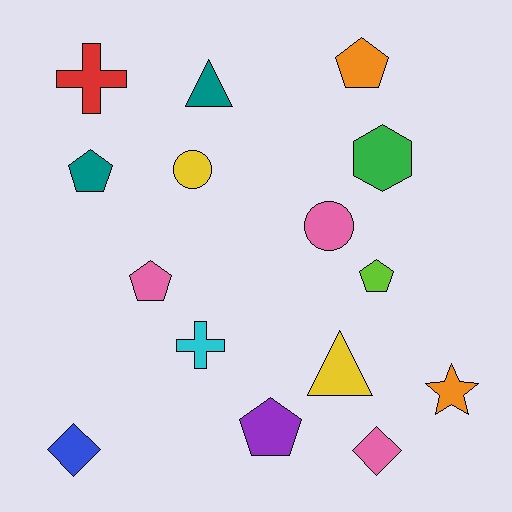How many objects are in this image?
There are 15 objects.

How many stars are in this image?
There is 1 star.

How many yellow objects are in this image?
There are 2 yellow objects.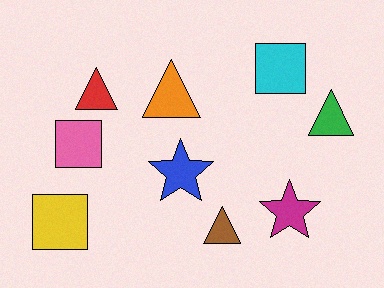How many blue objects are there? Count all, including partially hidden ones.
There is 1 blue object.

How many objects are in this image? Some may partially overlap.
There are 9 objects.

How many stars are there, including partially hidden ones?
There are 2 stars.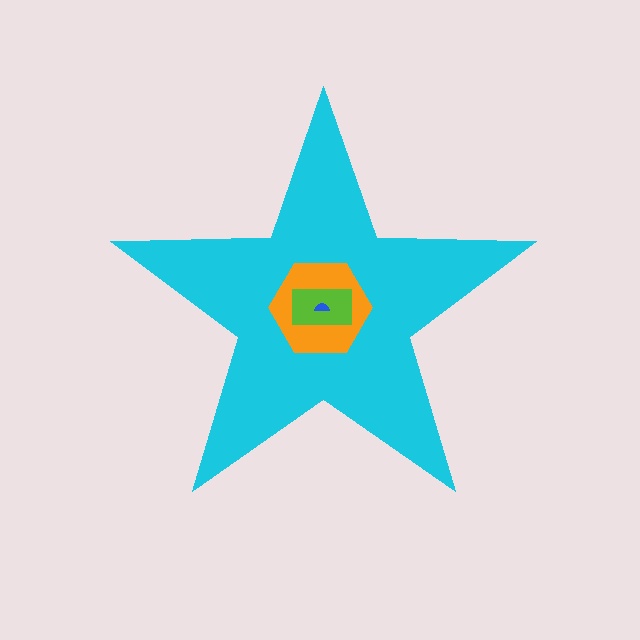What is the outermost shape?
The cyan star.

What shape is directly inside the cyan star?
The orange hexagon.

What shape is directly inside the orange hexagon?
The lime rectangle.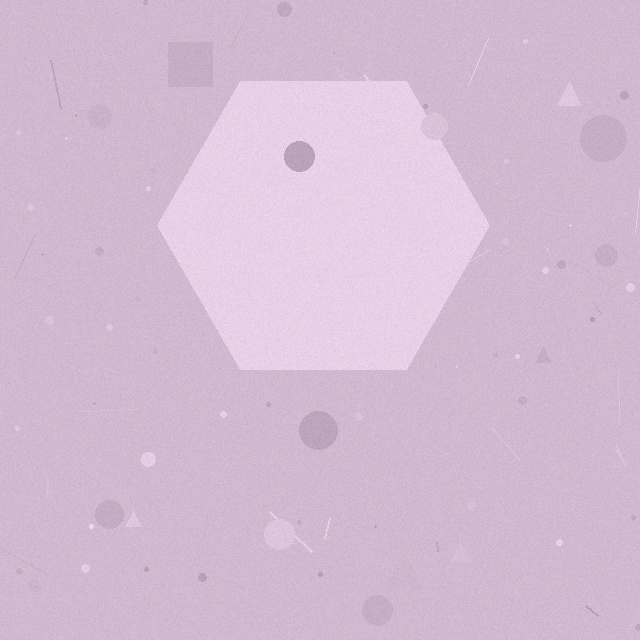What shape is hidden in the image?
A hexagon is hidden in the image.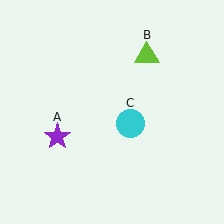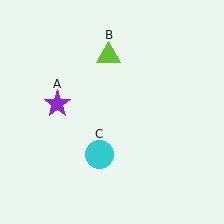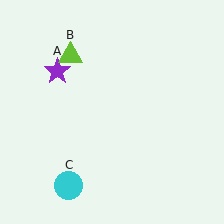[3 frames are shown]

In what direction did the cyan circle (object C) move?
The cyan circle (object C) moved down and to the left.